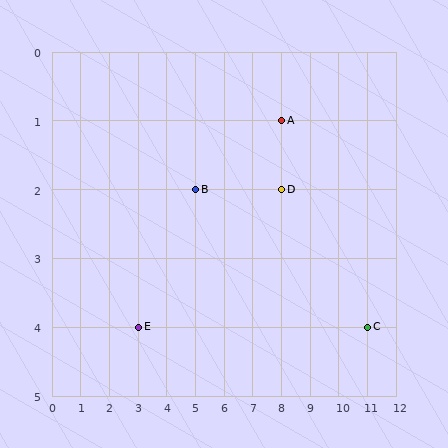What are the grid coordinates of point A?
Point A is at grid coordinates (8, 1).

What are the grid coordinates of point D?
Point D is at grid coordinates (8, 2).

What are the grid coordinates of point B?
Point B is at grid coordinates (5, 2).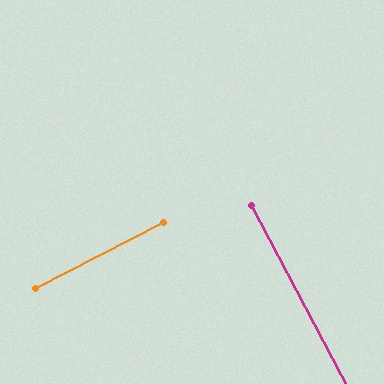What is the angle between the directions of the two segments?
Approximately 90 degrees.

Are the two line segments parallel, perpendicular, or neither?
Perpendicular — they meet at approximately 90°.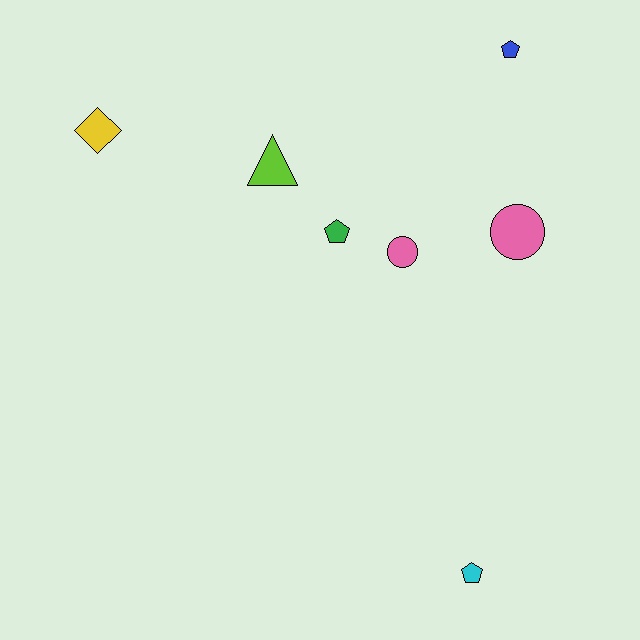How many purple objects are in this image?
There are no purple objects.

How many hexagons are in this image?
There are no hexagons.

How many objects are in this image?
There are 7 objects.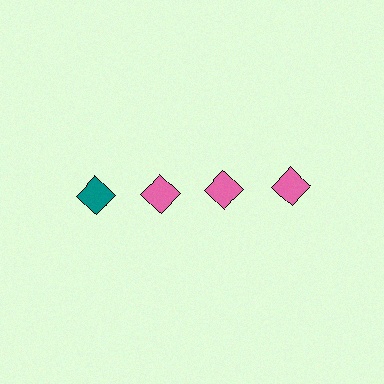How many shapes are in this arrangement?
There are 4 shapes arranged in a grid pattern.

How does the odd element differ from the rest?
It has a different color: teal instead of pink.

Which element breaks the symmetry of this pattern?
The teal diamond in the top row, leftmost column breaks the symmetry. All other shapes are pink diamonds.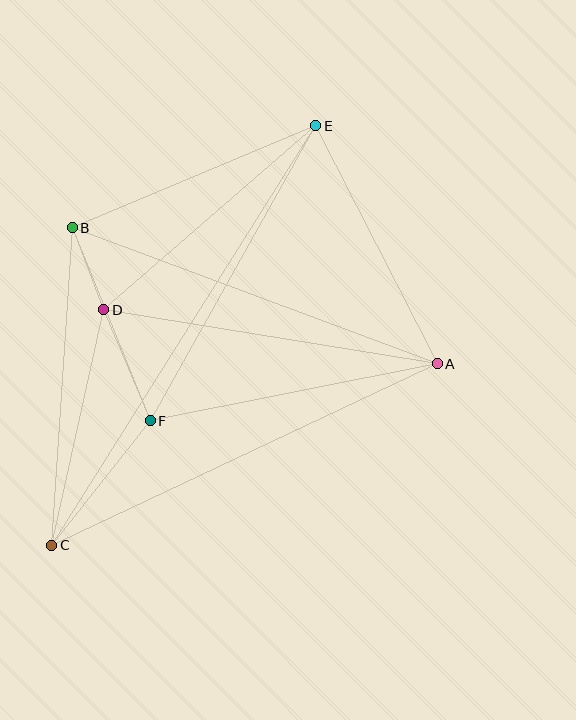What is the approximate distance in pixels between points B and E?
The distance between B and E is approximately 264 pixels.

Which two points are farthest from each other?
Points C and E are farthest from each other.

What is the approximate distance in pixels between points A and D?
The distance between A and D is approximately 338 pixels.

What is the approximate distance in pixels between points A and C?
The distance between A and C is approximately 426 pixels.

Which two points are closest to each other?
Points B and D are closest to each other.